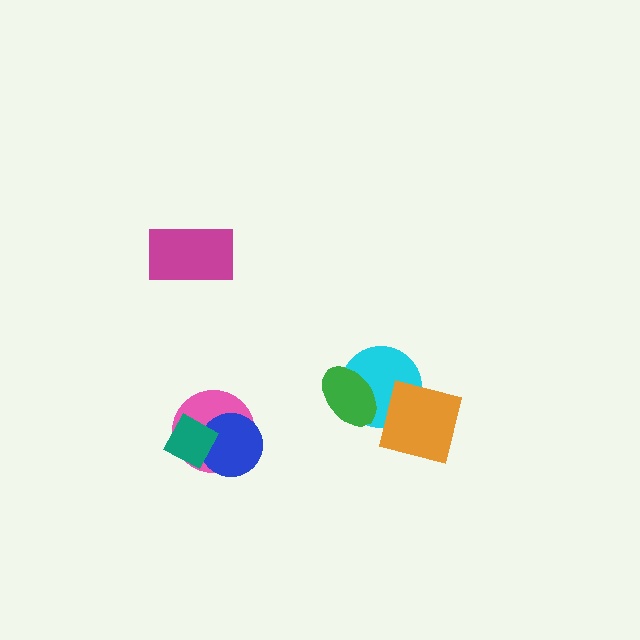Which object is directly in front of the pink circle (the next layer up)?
The blue circle is directly in front of the pink circle.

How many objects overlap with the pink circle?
2 objects overlap with the pink circle.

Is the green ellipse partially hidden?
No, no other shape covers it.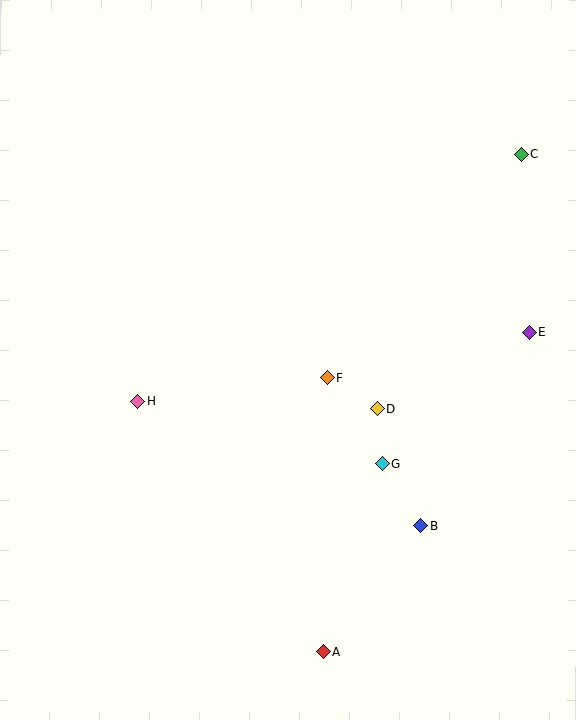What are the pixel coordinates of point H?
Point H is at (138, 401).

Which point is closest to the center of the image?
Point F at (327, 378) is closest to the center.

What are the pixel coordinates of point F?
Point F is at (327, 378).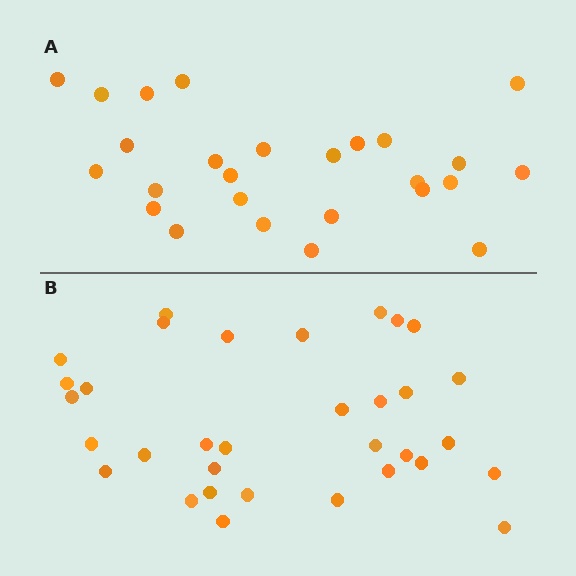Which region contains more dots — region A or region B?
Region B (the bottom region) has more dots.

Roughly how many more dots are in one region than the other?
Region B has roughly 8 or so more dots than region A.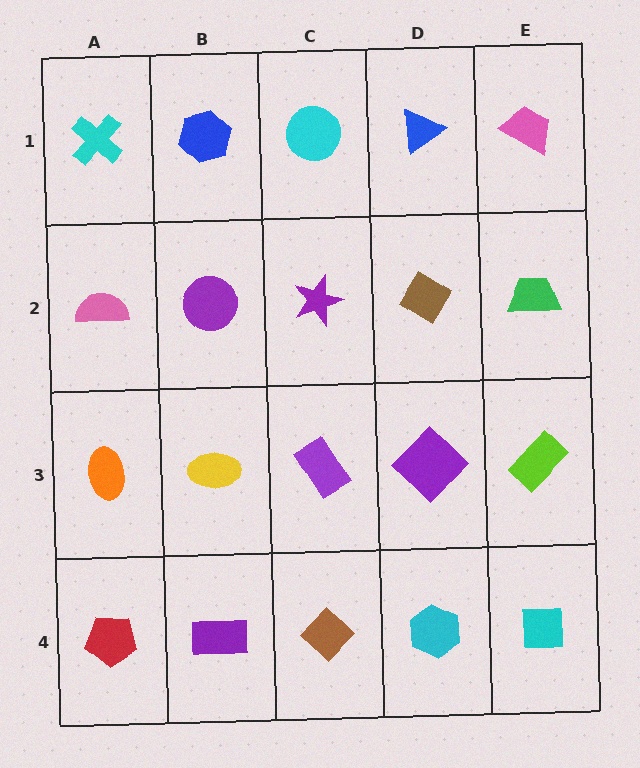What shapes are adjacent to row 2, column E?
A pink trapezoid (row 1, column E), a lime rectangle (row 3, column E), a brown diamond (row 2, column D).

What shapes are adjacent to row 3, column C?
A purple star (row 2, column C), a brown diamond (row 4, column C), a yellow ellipse (row 3, column B), a purple diamond (row 3, column D).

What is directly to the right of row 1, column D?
A pink trapezoid.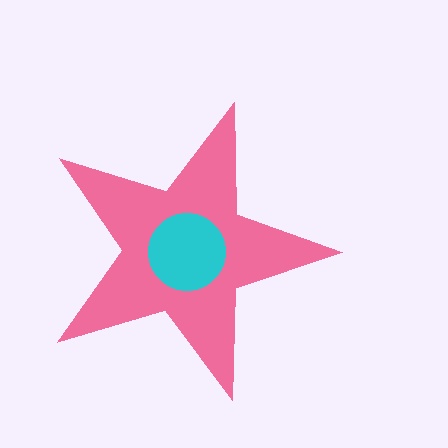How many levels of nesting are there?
2.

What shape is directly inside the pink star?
The cyan circle.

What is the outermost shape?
The pink star.